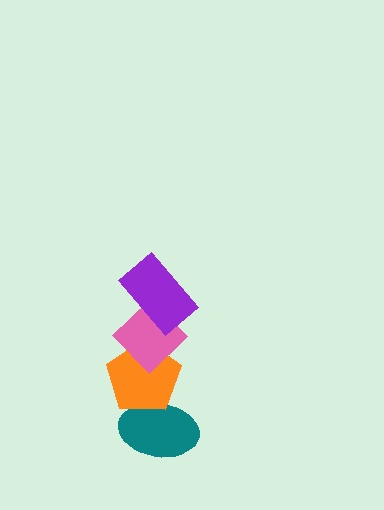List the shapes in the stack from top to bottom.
From top to bottom: the purple rectangle, the pink diamond, the orange pentagon, the teal ellipse.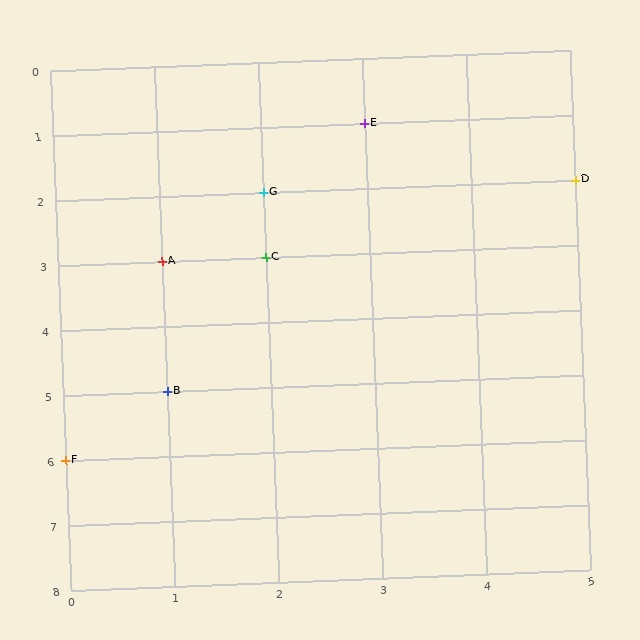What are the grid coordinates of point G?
Point G is at grid coordinates (2, 2).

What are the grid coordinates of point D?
Point D is at grid coordinates (5, 2).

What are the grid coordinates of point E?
Point E is at grid coordinates (3, 1).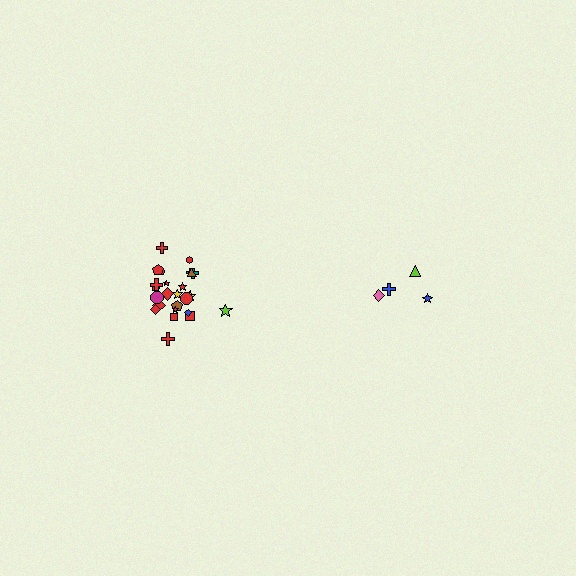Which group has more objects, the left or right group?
The left group.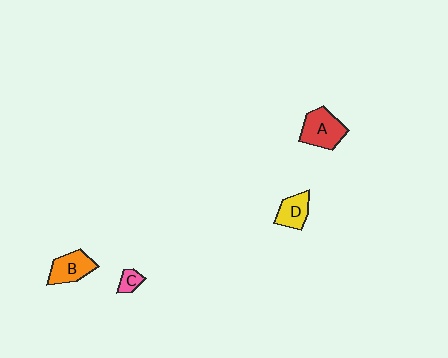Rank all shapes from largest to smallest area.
From largest to smallest: A (red), B (orange), D (yellow), C (pink).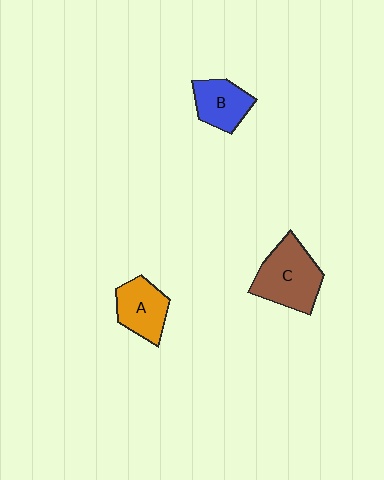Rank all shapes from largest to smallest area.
From largest to smallest: C (brown), A (orange), B (blue).